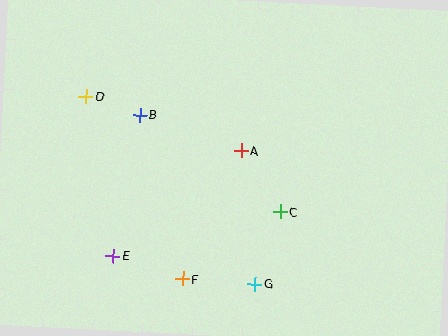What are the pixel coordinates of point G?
Point G is at (255, 284).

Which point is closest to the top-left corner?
Point D is closest to the top-left corner.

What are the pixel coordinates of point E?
Point E is at (113, 256).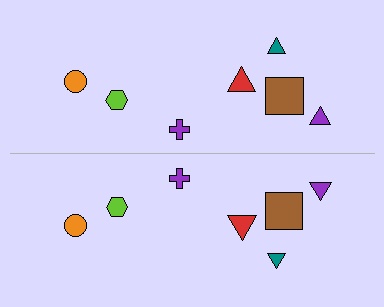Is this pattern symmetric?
Yes, this pattern has bilateral (reflection) symmetry.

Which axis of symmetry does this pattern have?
The pattern has a horizontal axis of symmetry running through the center of the image.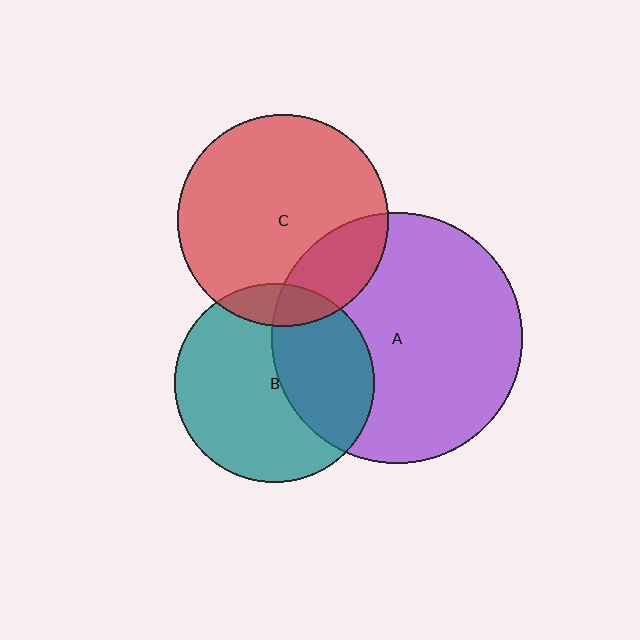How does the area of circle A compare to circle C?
Approximately 1.4 times.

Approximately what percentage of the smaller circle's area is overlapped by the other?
Approximately 20%.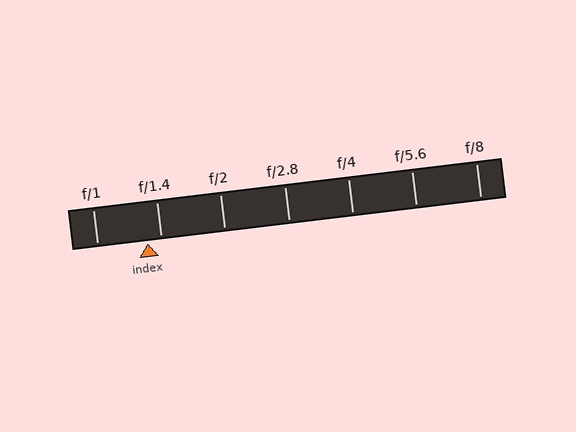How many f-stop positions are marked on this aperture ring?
There are 7 f-stop positions marked.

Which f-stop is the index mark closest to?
The index mark is closest to f/1.4.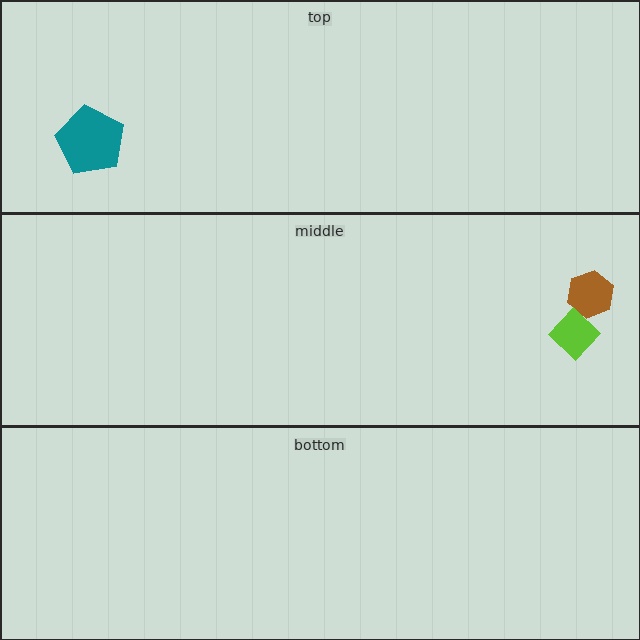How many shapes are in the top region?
1.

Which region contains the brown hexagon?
The middle region.